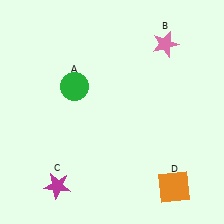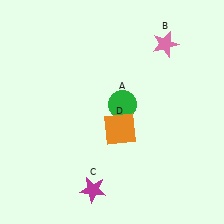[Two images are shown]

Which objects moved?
The objects that moved are: the green circle (A), the magenta star (C), the orange square (D).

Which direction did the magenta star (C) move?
The magenta star (C) moved right.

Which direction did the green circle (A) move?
The green circle (A) moved right.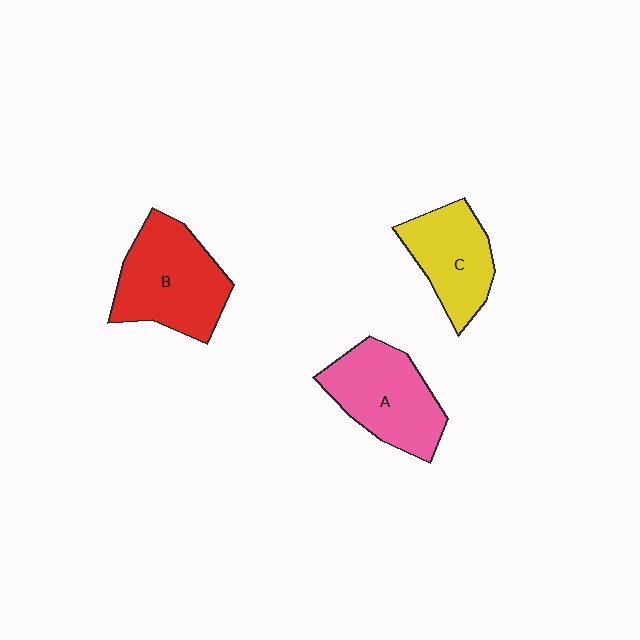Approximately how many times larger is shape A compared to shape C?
Approximately 1.2 times.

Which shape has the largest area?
Shape B (red).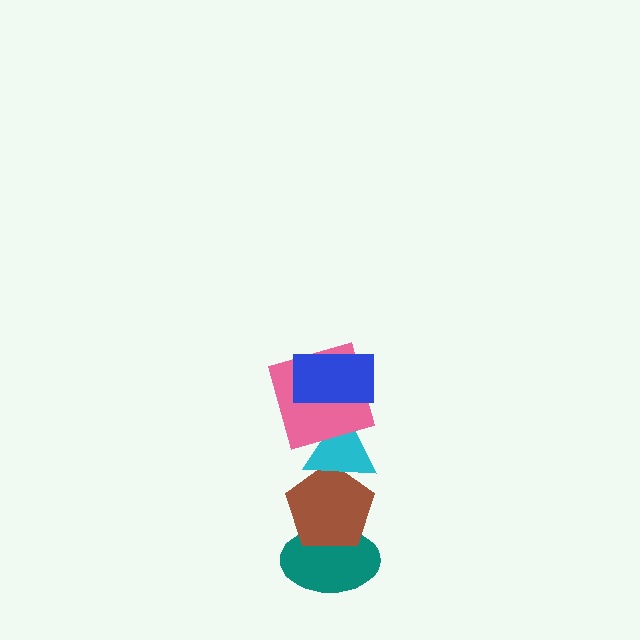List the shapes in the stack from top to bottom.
From top to bottom: the blue rectangle, the pink square, the cyan triangle, the brown pentagon, the teal ellipse.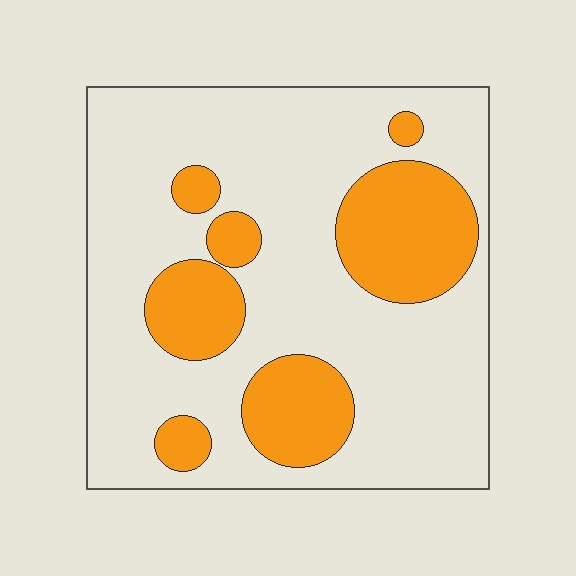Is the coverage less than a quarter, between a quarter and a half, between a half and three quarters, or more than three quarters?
Between a quarter and a half.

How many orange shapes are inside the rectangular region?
7.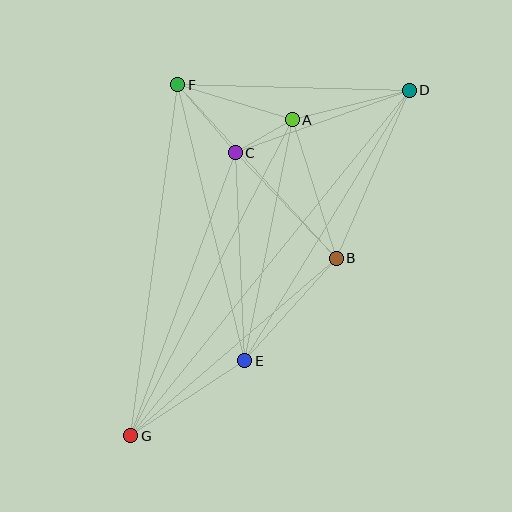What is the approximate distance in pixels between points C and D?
The distance between C and D is approximately 185 pixels.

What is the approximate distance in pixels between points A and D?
The distance between A and D is approximately 120 pixels.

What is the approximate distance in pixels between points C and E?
The distance between C and E is approximately 208 pixels.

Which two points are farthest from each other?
Points D and G are farthest from each other.